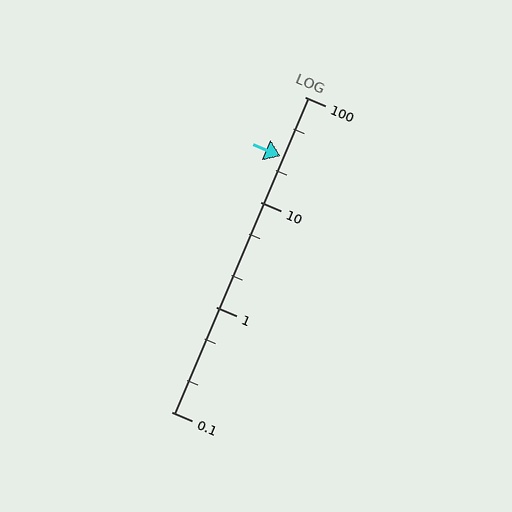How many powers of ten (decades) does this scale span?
The scale spans 3 decades, from 0.1 to 100.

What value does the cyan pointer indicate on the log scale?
The pointer indicates approximately 27.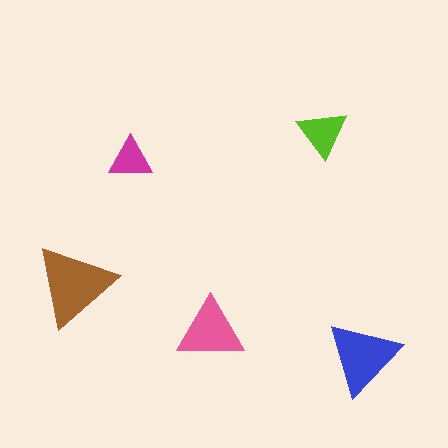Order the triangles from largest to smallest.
the brown one, the blue one, the pink one, the lime one, the magenta one.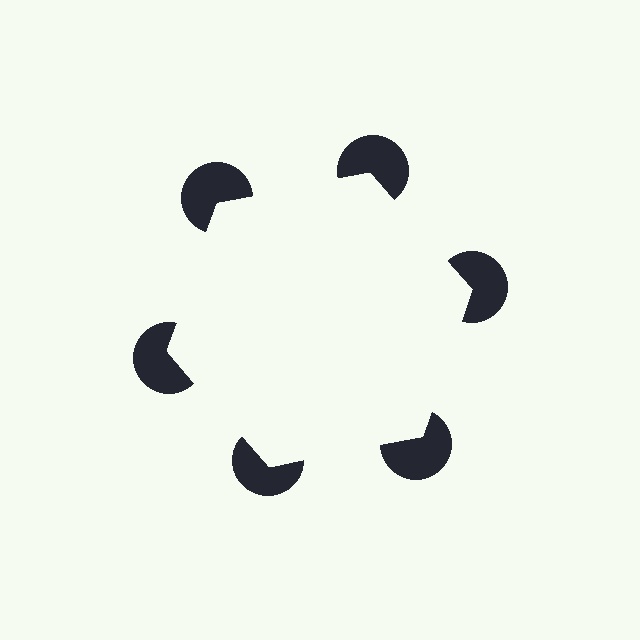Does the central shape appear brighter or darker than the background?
It typically appears slightly brighter than the background, even though no actual brightness change is drawn.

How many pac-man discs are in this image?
There are 6 — one at each vertex of the illusory hexagon.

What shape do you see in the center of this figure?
An illusory hexagon — its edges are inferred from the aligned wedge cuts in the pac-man discs, not physically drawn.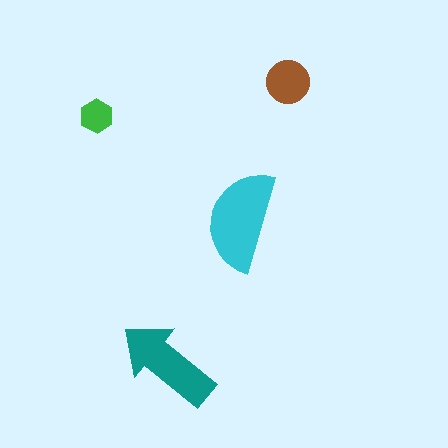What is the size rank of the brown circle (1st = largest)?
3rd.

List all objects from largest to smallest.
The cyan semicircle, the teal arrow, the brown circle, the green hexagon.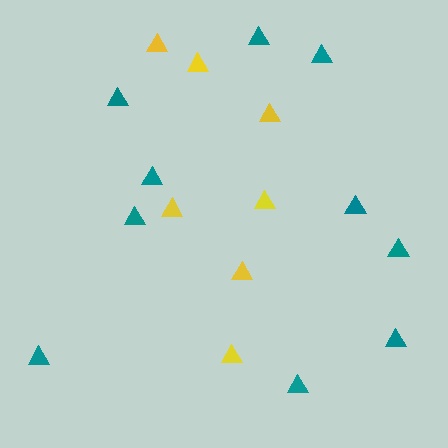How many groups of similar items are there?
There are 2 groups: one group of yellow triangles (7) and one group of teal triangles (10).